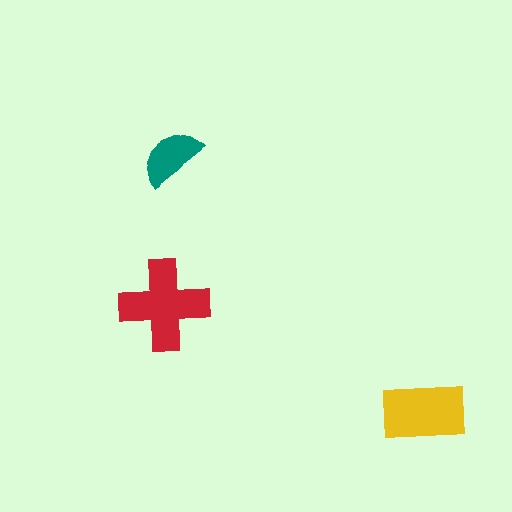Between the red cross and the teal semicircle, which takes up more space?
The red cross.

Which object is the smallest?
The teal semicircle.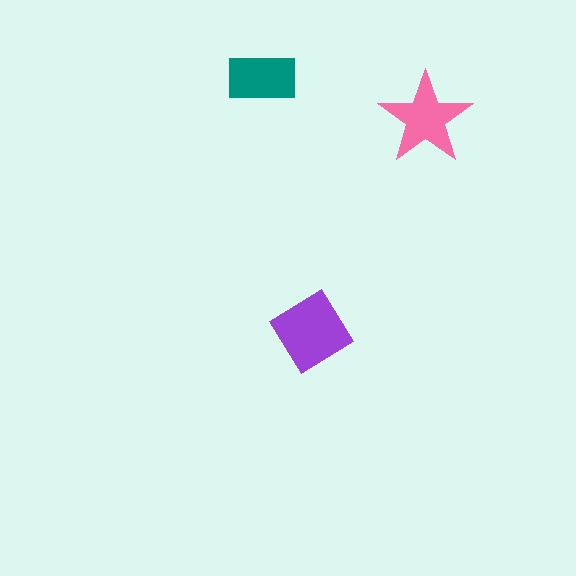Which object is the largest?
The purple diamond.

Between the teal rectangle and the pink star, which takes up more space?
The pink star.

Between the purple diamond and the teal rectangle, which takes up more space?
The purple diamond.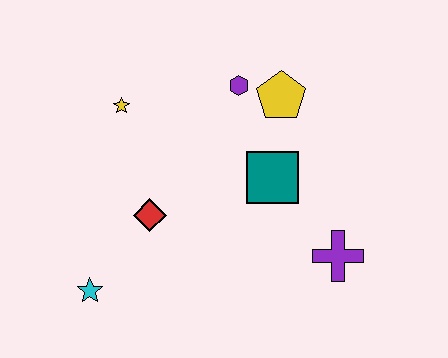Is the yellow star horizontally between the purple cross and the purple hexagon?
No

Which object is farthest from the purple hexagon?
The cyan star is farthest from the purple hexagon.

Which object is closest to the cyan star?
The red diamond is closest to the cyan star.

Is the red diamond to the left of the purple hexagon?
Yes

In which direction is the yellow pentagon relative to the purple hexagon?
The yellow pentagon is to the right of the purple hexagon.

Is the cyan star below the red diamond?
Yes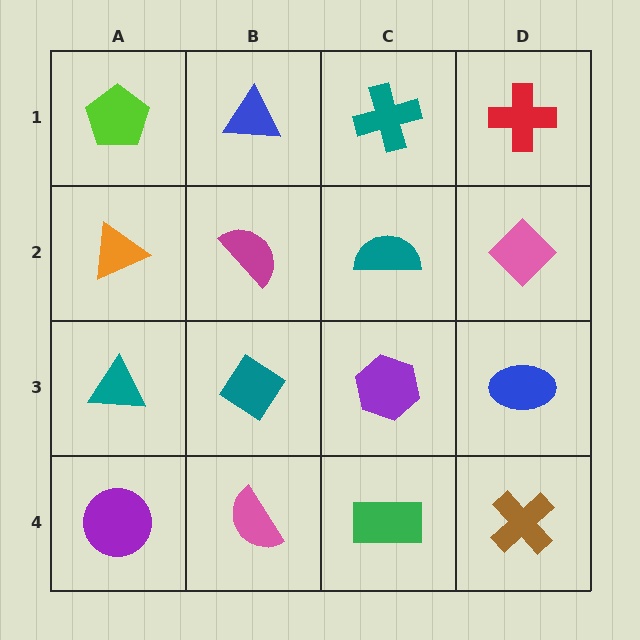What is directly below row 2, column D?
A blue ellipse.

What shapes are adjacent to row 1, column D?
A pink diamond (row 2, column D), a teal cross (row 1, column C).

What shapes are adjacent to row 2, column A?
A lime pentagon (row 1, column A), a teal triangle (row 3, column A), a magenta semicircle (row 2, column B).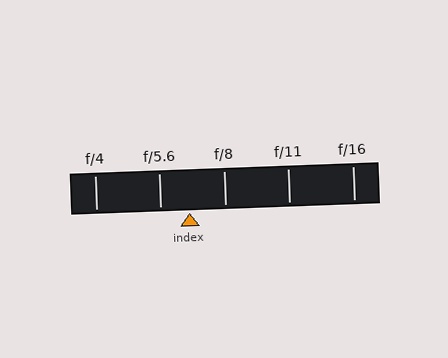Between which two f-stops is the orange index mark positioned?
The index mark is between f/5.6 and f/8.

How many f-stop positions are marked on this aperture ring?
There are 5 f-stop positions marked.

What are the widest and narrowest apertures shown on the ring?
The widest aperture shown is f/4 and the narrowest is f/16.